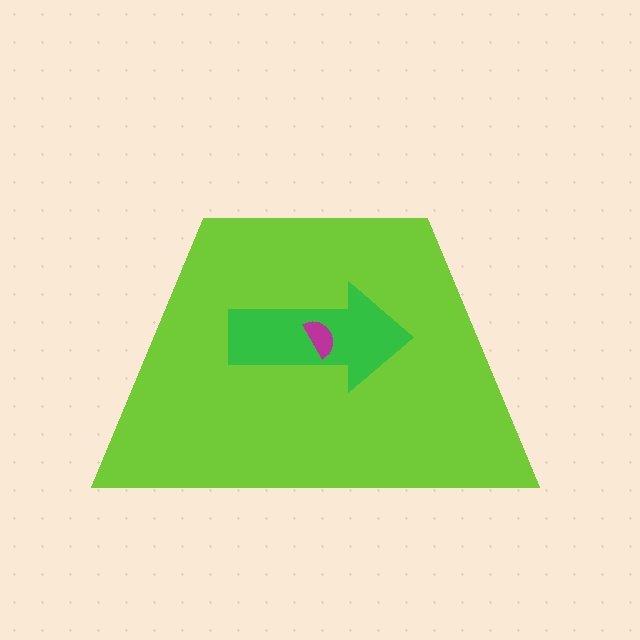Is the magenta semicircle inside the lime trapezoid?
Yes.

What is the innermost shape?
The magenta semicircle.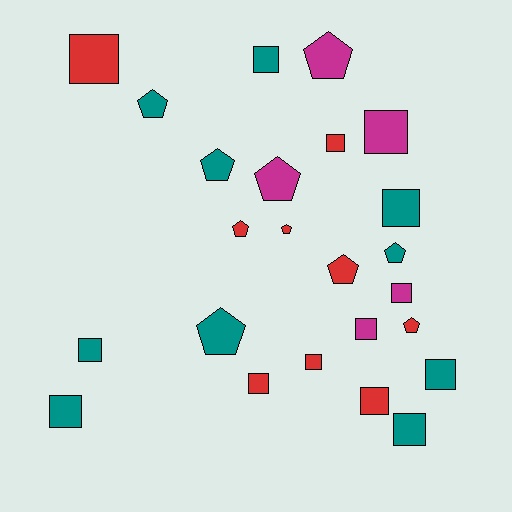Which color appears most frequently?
Teal, with 10 objects.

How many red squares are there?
There are 5 red squares.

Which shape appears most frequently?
Square, with 14 objects.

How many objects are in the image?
There are 24 objects.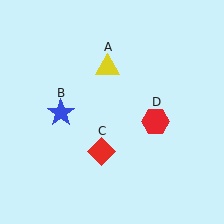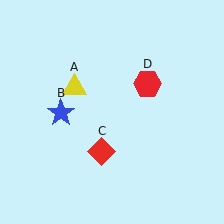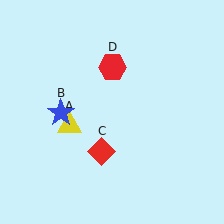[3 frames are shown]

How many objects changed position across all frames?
2 objects changed position: yellow triangle (object A), red hexagon (object D).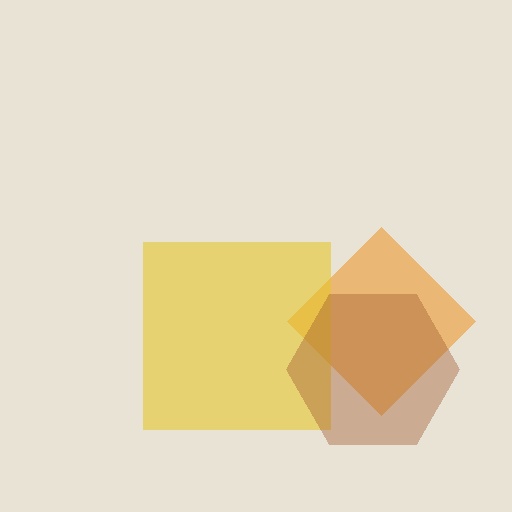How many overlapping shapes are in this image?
There are 3 overlapping shapes in the image.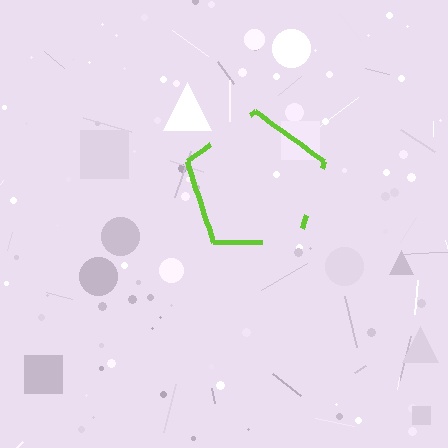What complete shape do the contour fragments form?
The contour fragments form a pentagon.